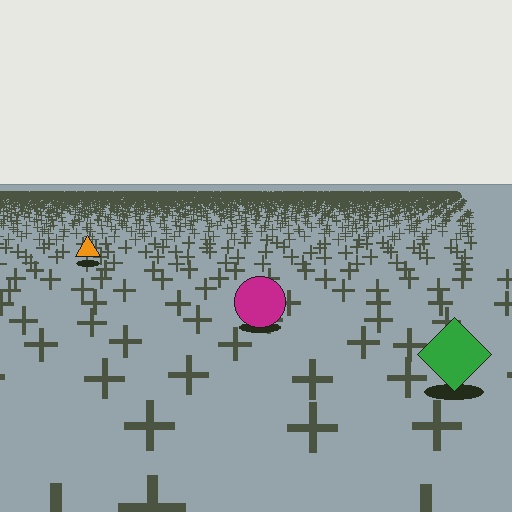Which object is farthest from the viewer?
The orange triangle is farthest from the viewer. It appears smaller and the ground texture around it is denser.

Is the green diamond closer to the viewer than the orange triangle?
Yes. The green diamond is closer — you can tell from the texture gradient: the ground texture is coarser near it.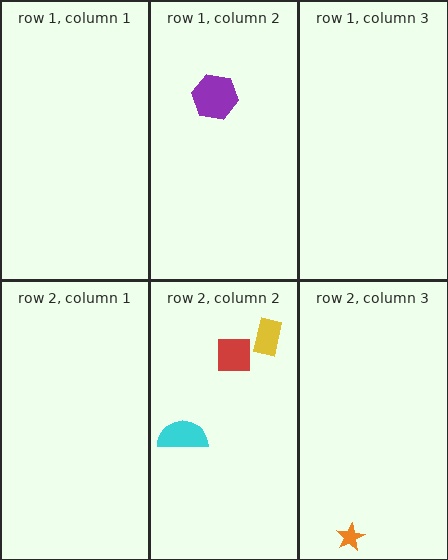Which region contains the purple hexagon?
The row 1, column 2 region.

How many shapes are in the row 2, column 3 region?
1.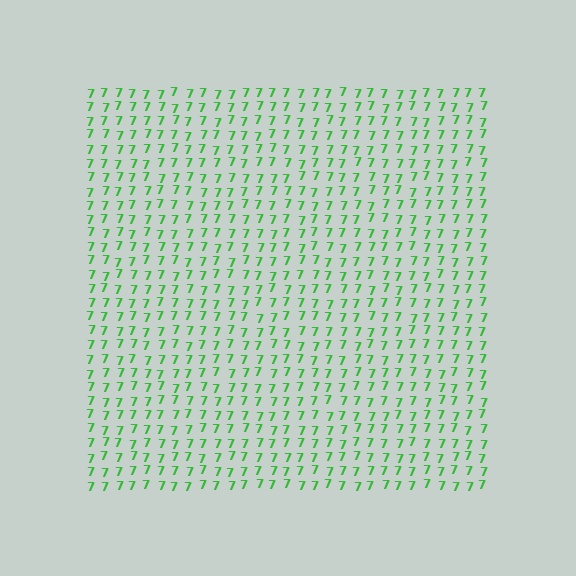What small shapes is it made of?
It is made of small digit 7's.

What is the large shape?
The large shape is a square.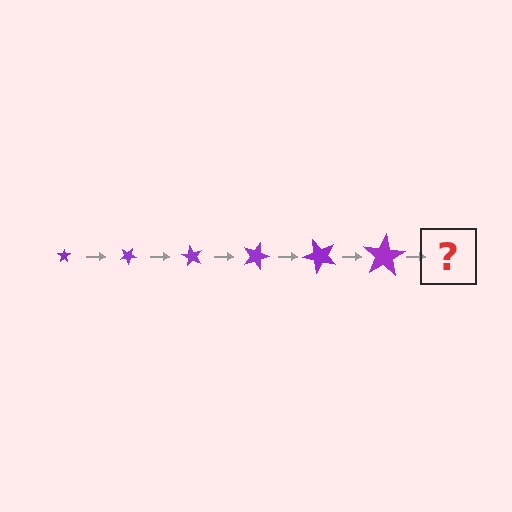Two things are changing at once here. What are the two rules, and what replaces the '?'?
The two rules are that the star grows larger each step and it rotates 30 degrees each step. The '?' should be a star, larger than the previous one and rotated 180 degrees from the start.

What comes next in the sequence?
The next element should be a star, larger than the previous one and rotated 180 degrees from the start.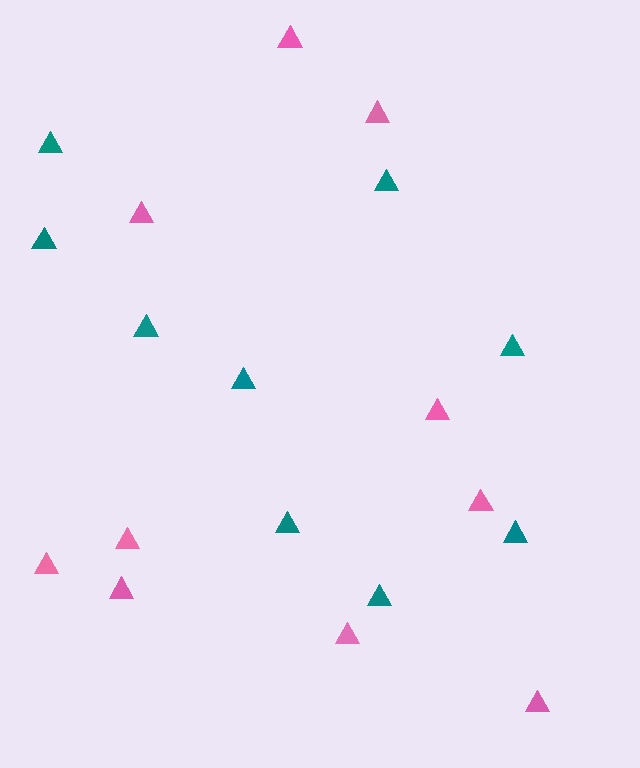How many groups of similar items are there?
There are 2 groups: one group of teal triangles (9) and one group of pink triangles (10).